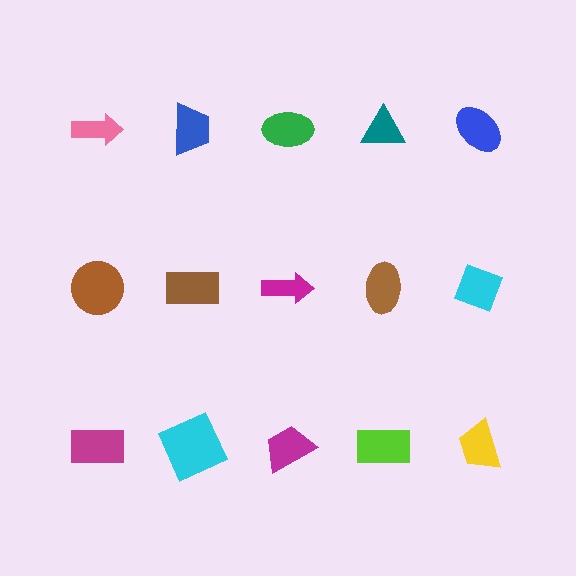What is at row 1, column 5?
A blue ellipse.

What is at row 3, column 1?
A magenta rectangle.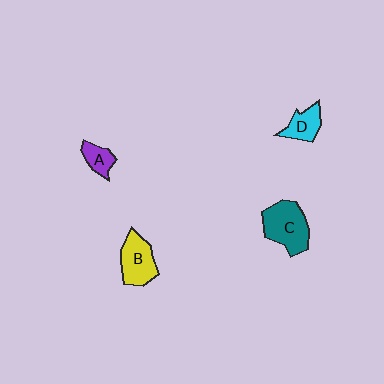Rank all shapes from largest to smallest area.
From largest to smallest: C (teal), B (yellow), D (cyan), A (purple).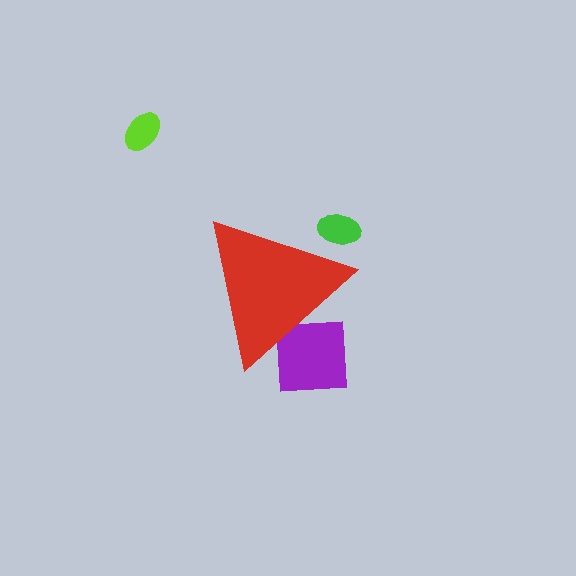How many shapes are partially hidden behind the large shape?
2 shapes are partially hidden.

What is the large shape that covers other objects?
A red triangle.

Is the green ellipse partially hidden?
Yes, the green ellipse is partially hidden behind the red triangle.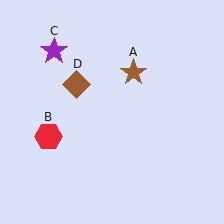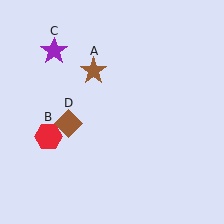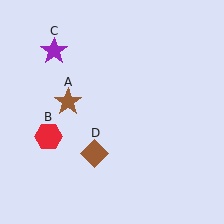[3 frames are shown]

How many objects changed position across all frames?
2 objects changed position: brown star (object A), brown diamond (object D).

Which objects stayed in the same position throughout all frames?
Red hexagon (object B) and purple star (object C) remained stationary.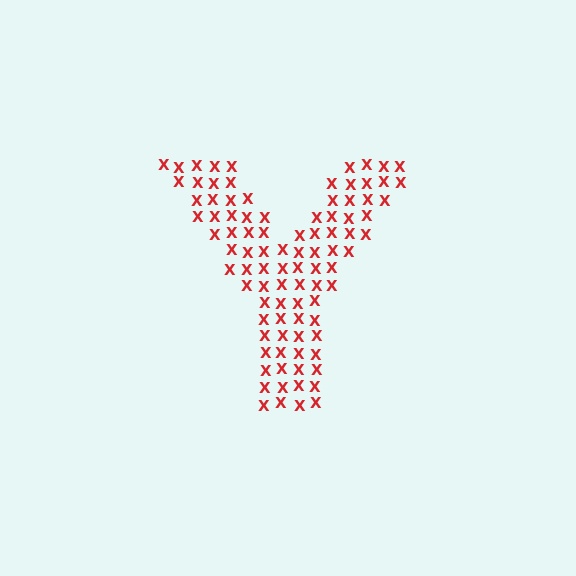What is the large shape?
The large shape is the letter Y.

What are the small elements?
The small elements are letter X's.